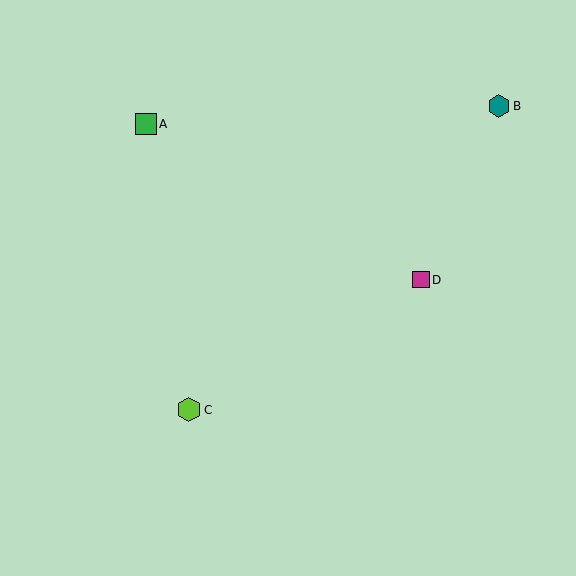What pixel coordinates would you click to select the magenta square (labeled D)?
Click at (421, 280) to select the magenta square D.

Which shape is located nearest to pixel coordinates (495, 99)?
The teal hexagon (labeled B) at (499, 106) is nearest to that location.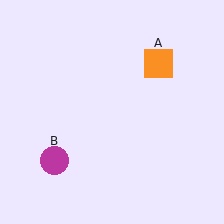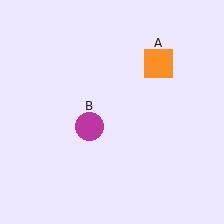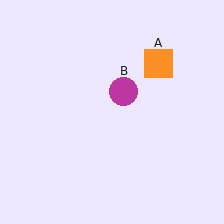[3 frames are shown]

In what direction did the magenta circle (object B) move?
The magenta circle (object B) moved up and to the right.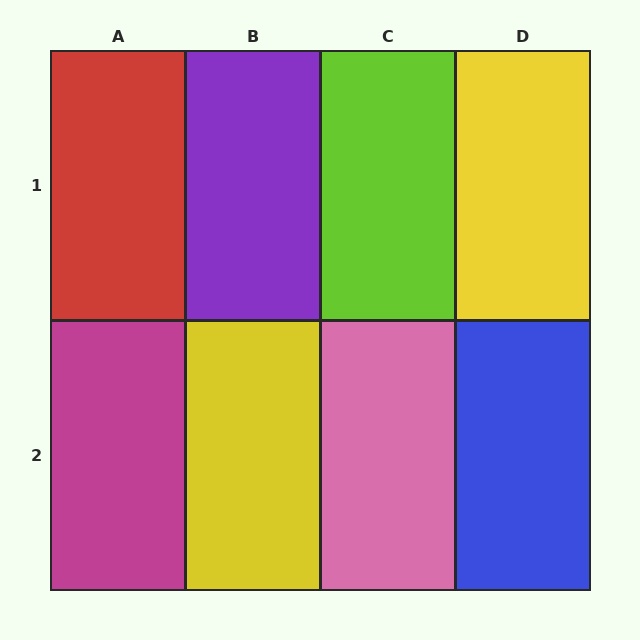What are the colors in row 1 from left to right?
Red, purple, lime, yellow.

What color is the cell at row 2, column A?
Magenta.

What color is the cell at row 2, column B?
Yellow.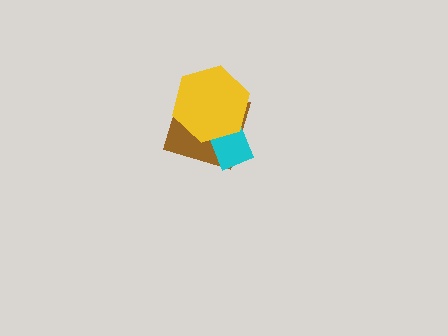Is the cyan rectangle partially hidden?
Yes, it is partially covered by another shape.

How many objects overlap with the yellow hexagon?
2 objects overlap with the yellow hexagon.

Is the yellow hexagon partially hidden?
No, no other shape covers it.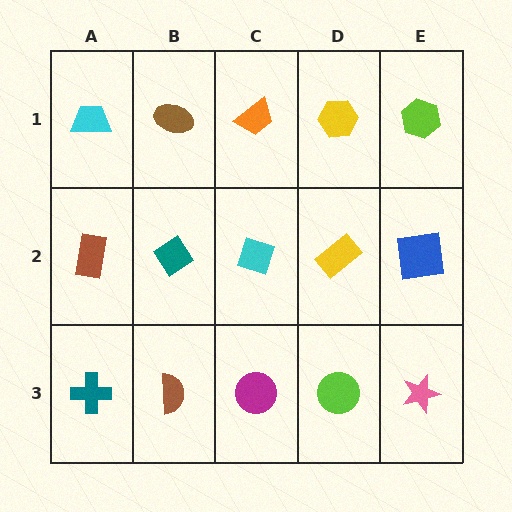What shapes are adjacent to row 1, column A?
A brown rectangle (row 2, column A), a brown ellipse (row 1, column B).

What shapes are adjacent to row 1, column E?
A blue square (row 2, column E), a yellow hexagon (row 1, column D).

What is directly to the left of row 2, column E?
A yellow rectangle.